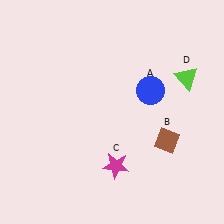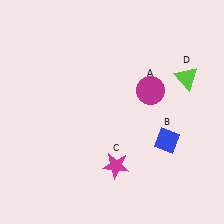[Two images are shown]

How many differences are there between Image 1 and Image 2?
There are 2 differences between the two images.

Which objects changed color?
A changed from blue to magenta. B changed from brown to blue.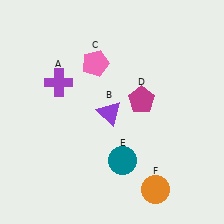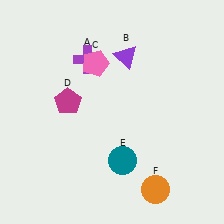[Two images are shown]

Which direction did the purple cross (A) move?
The purple cross (A) moved right.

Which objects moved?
The objects that moved are: the purple cross (A), the purple triangle (B), the magenta pentagon (D).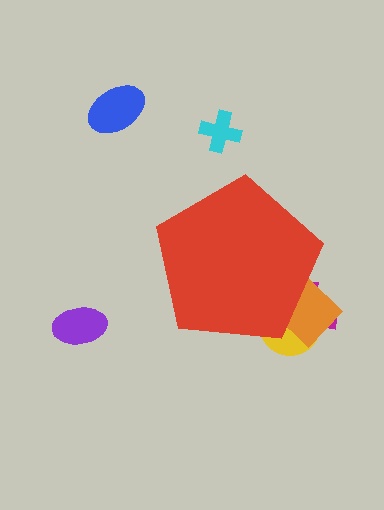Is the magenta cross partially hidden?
Yes, the magenta cross is partially hidden behind the red pentagon.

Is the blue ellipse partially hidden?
No, the blue ellipse is fully visible.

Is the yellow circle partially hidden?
Yes, the yellow circle is partially hidden behind the red pentagon.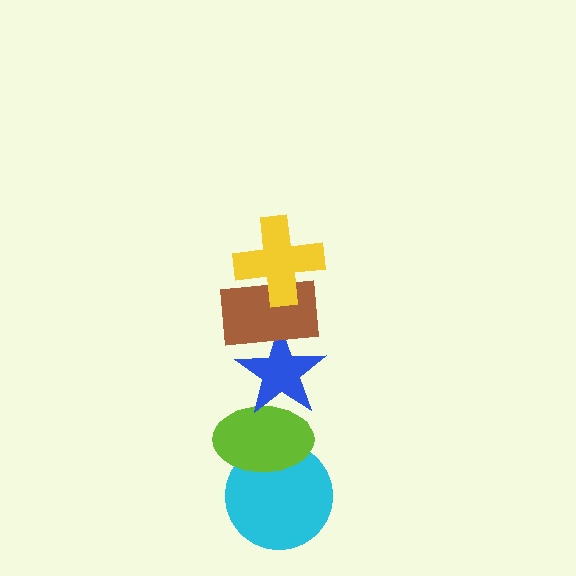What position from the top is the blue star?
The blue star is 3rd from the top.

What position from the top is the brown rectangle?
The brown rectangle is 2nd from the top.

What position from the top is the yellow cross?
The yellow cross is 1st from the top.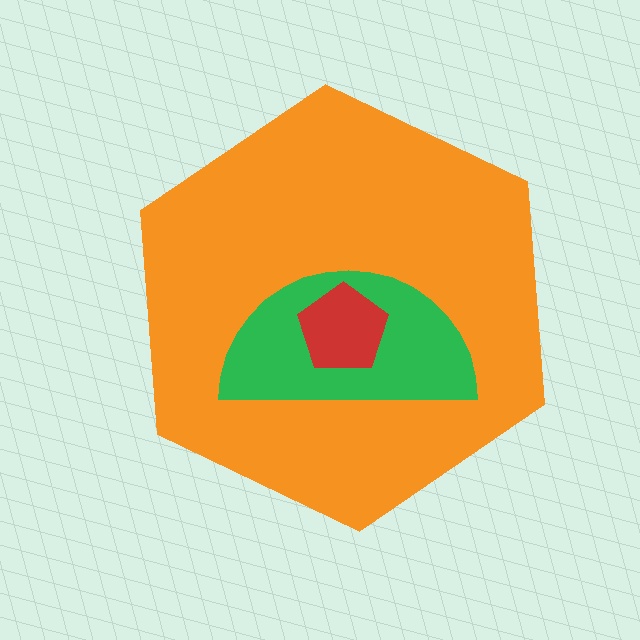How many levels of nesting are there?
3.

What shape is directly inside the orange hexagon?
The green semicircle.